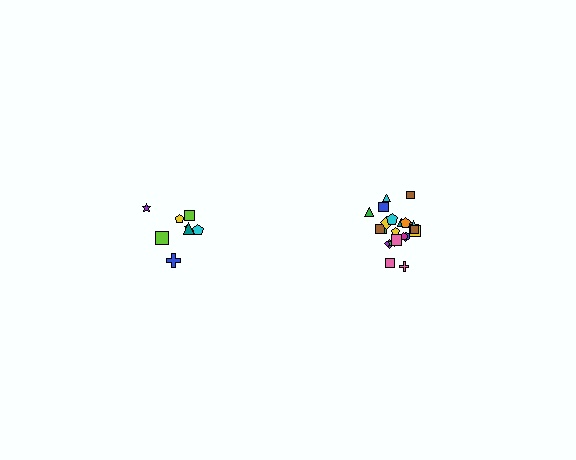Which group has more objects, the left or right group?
The right group.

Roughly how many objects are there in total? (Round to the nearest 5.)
Roughly 30 objects in total.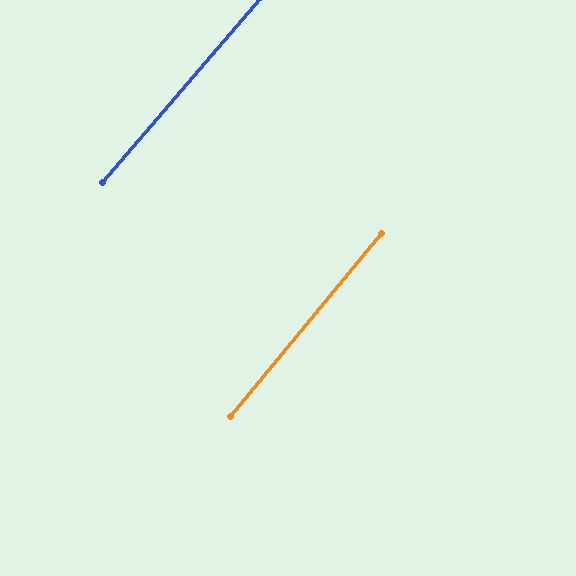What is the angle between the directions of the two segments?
Approximately 1 degree.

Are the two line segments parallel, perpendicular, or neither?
Parallel — their directions differ by only 0.9°.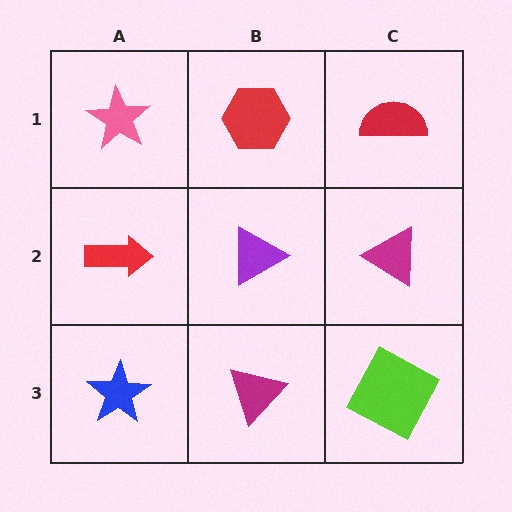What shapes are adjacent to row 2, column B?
A red hexagon (row 1, column B), a magenta triangle (row 3, column B), a red arrow (row 2, column A), a magenta triangle (row 2, column C).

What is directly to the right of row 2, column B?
A magenta triangle.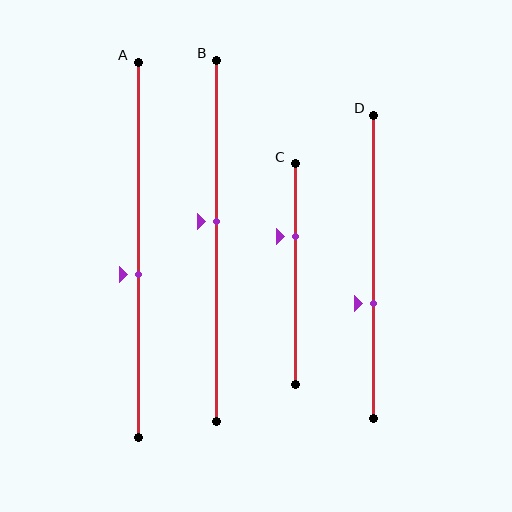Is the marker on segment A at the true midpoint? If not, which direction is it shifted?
No, the marker on segment A is shifted downward by about 7% of the segment length.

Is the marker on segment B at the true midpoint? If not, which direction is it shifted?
No, the marker on segment B is shifted upward by about 5% of the segment length.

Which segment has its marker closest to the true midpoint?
Segment B has its marker closest to the true midpoint.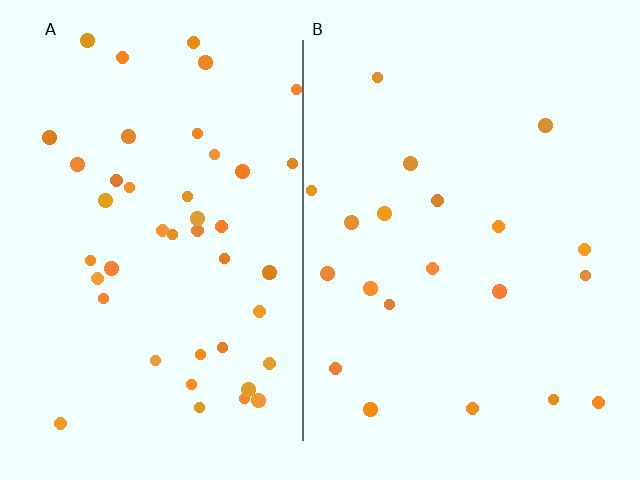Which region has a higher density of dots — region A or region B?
A (the left).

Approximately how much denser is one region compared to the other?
Approximately 2.2× — region A over region B.